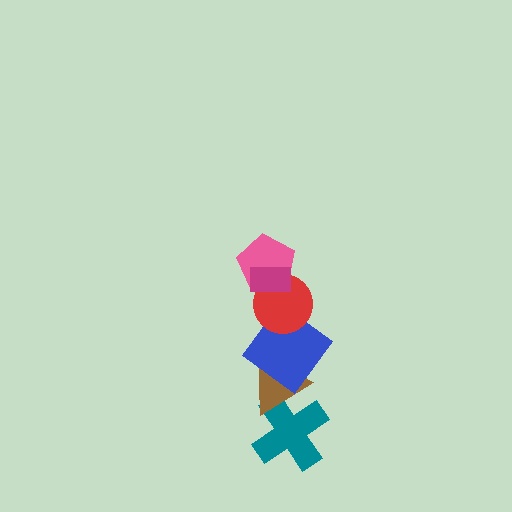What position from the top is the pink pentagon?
The pink pentagon is 2nd from the top.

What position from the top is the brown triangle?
The brown triangle is 5th from the top.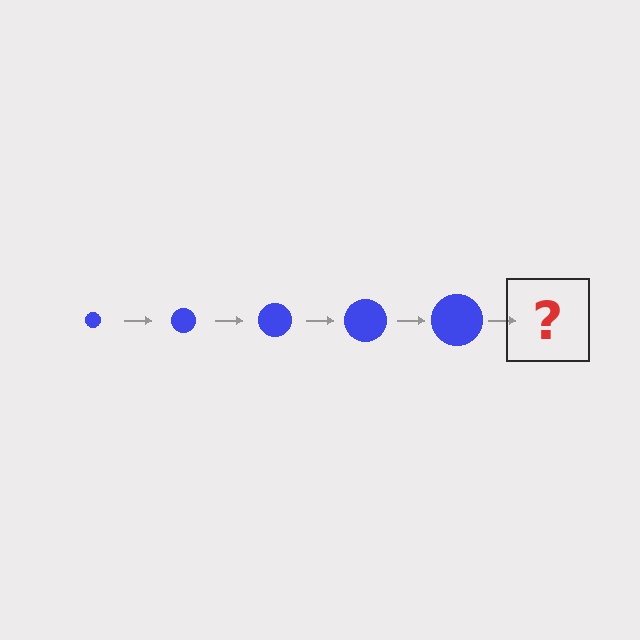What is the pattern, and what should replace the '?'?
The pattern is that the circle gets progressively larger each step. The '?' should be a blue circle, larger than the previous one.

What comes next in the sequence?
The next element should be a blue circle, larger than the previous one.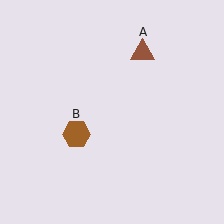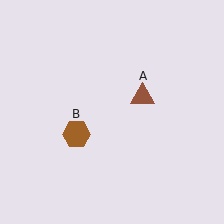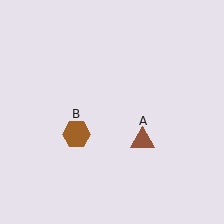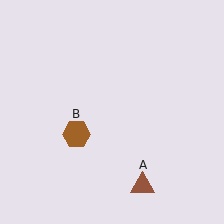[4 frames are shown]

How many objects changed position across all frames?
1 object changed position: brown triangle (object A).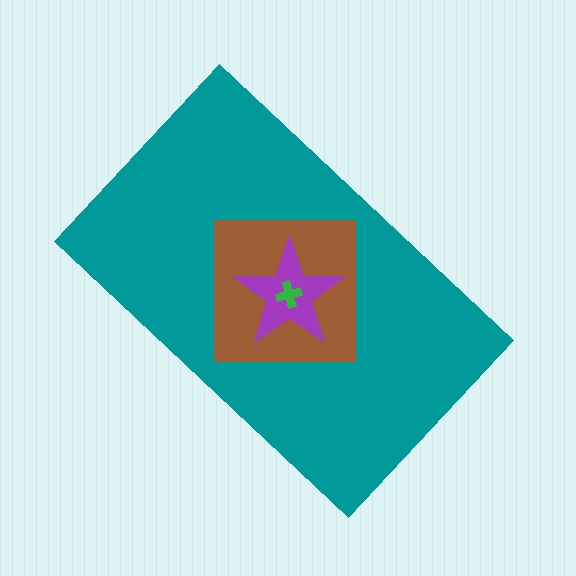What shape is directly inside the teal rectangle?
The brown square.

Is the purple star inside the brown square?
Yes.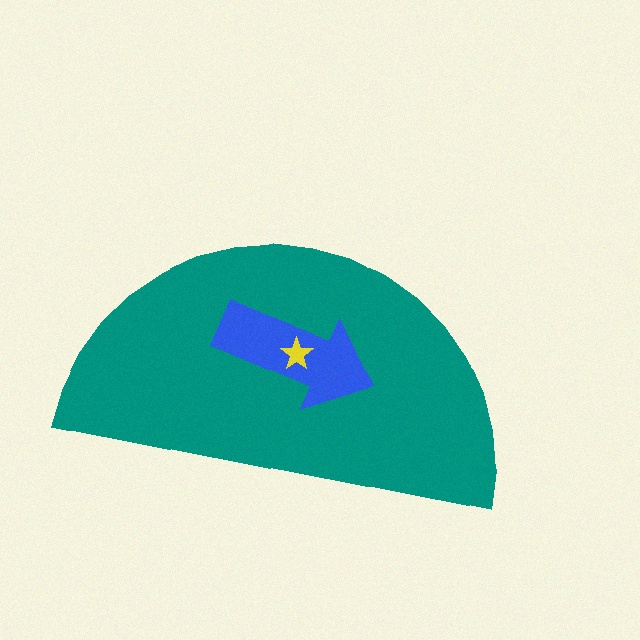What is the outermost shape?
The teal semicircle.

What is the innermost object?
The yellow star.